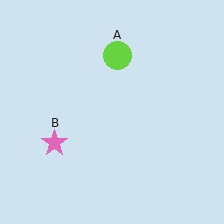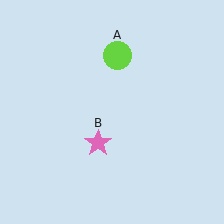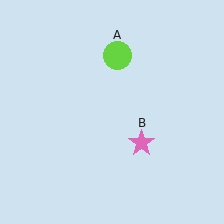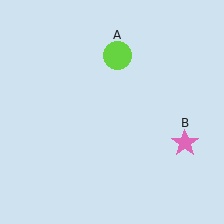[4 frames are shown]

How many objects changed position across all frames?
1 object changed position: pink star (object B).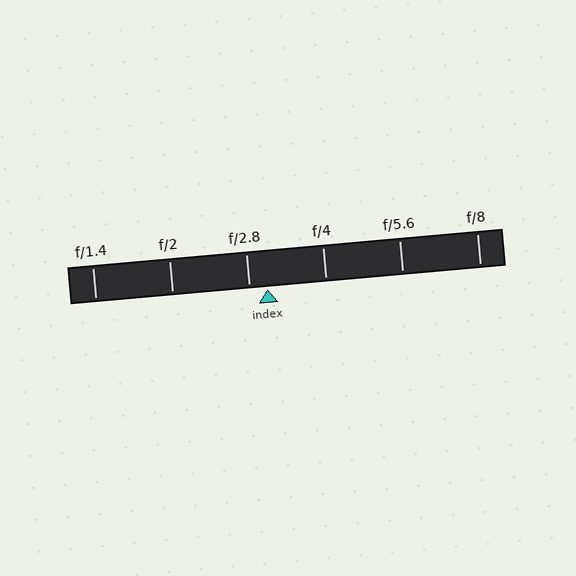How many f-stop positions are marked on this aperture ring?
There are 6 f-stop positions marked.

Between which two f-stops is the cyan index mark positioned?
The index mark is between f/2.8 and f/4.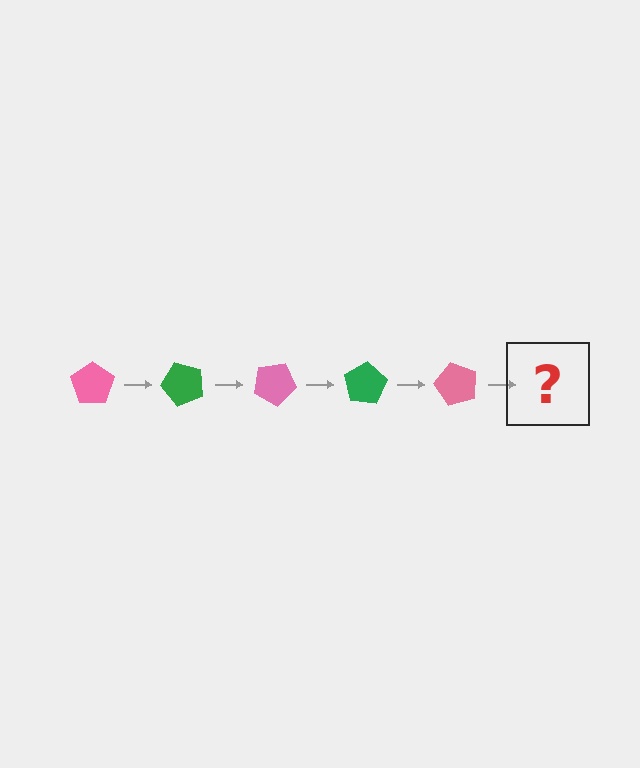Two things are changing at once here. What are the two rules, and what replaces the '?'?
The two rules are that it rotates 50 degrees each step and the color cycles through pink and green. The '?' should be a green pentagon, rotated 250 degrees from the start.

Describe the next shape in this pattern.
It should be a green pentagon, rotated 250 degrees from the start.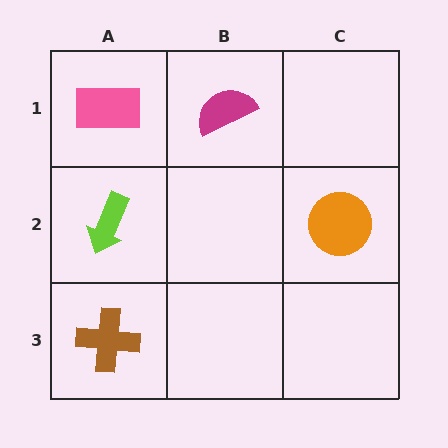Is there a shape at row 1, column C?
No, that cell is empty.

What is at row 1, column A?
A pink rectangle.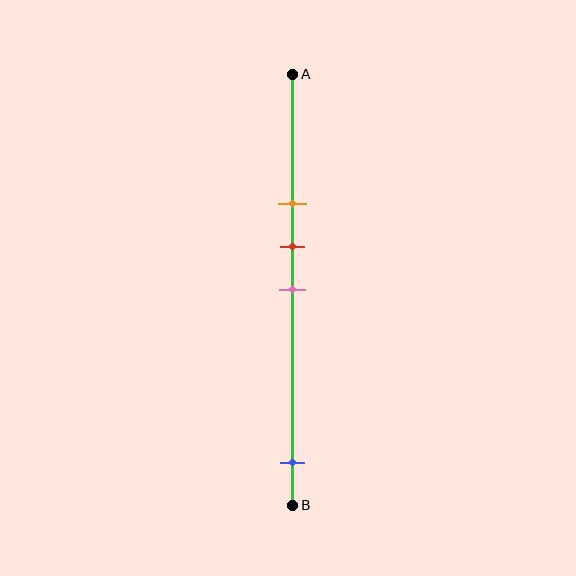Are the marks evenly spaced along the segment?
No, the marks are not evenly spaced.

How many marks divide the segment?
There are 4 marks dividing the segment.